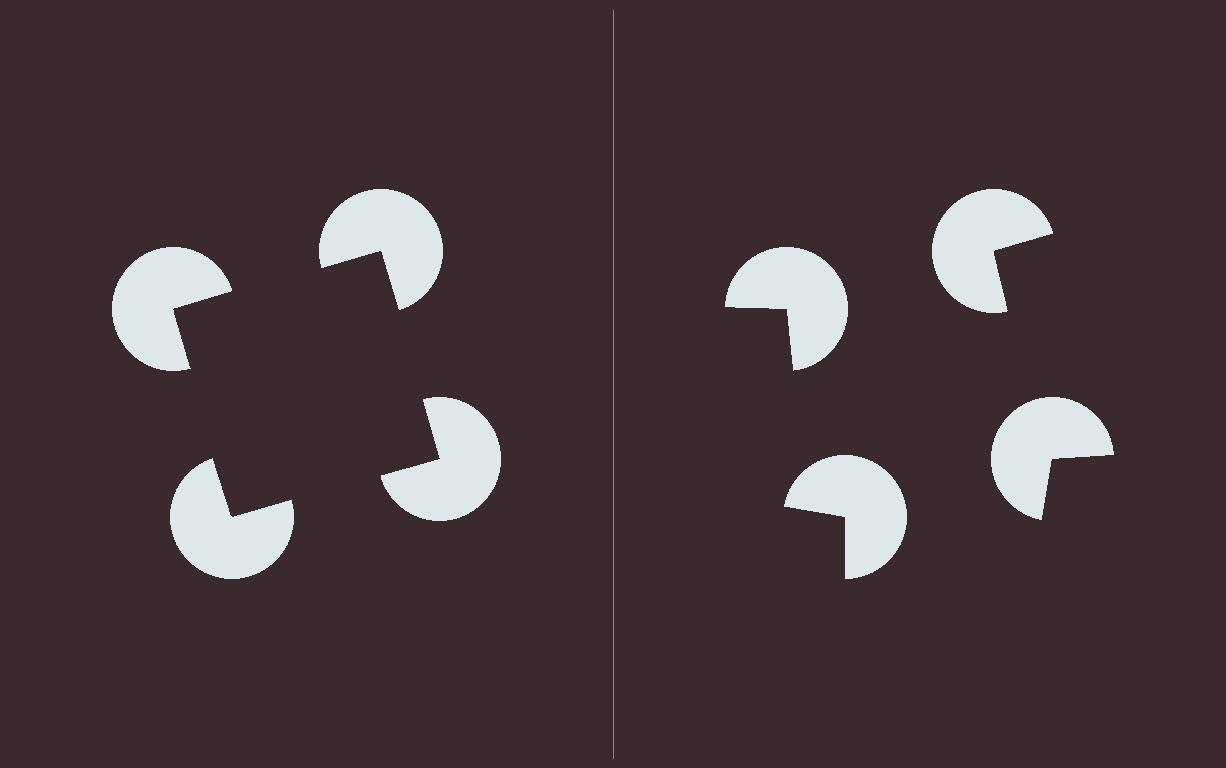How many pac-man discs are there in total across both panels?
8 — 4 on each side.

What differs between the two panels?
The pac-man discs are positioned identically on both sides; only the wedge orientations differ. On the left they align to a square; on the right they are misaligned.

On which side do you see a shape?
An illusory square appears on the left side. On the right side the wedge cuts are rotated, so no coherent shape forms.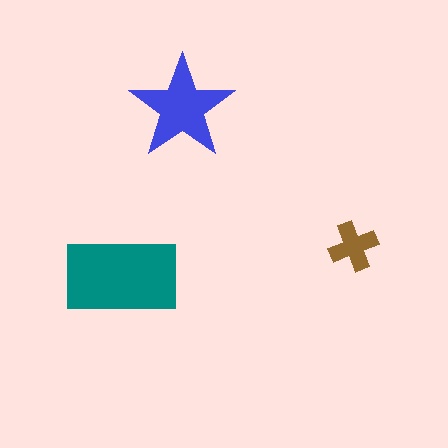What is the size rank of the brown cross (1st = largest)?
3rd.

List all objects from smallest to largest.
The brown cross, the blue star, the teal rectangle.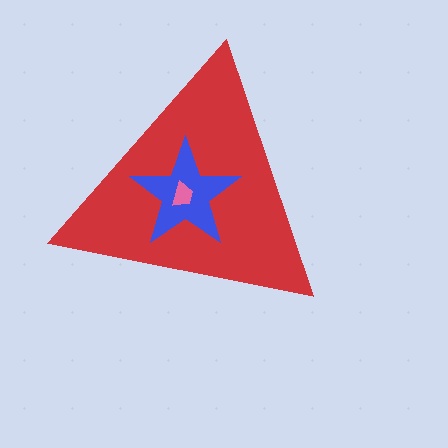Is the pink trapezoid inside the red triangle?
Yes.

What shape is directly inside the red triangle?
The blue star.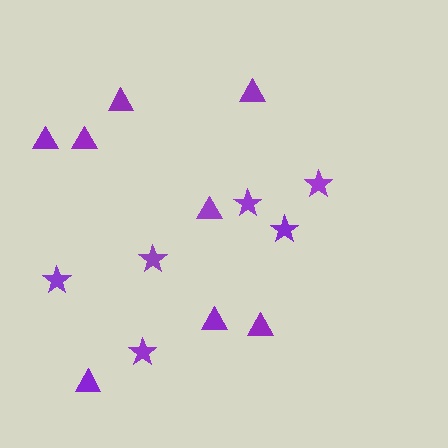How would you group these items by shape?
There are 2 groups: one group of stars (6) and one group of triangles (8).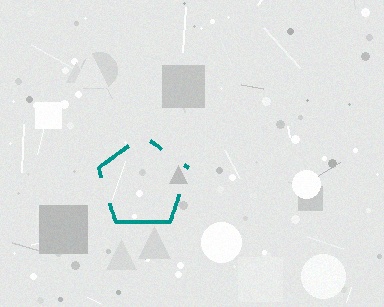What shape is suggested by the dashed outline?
The dashed outline suggests a pentagon.